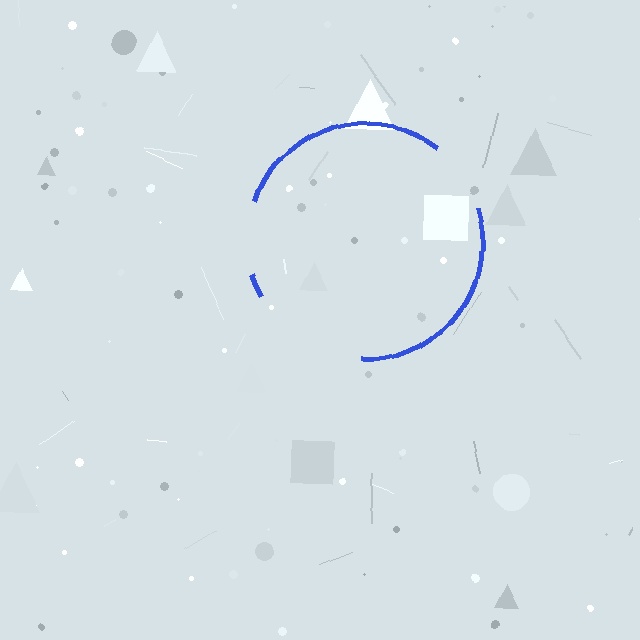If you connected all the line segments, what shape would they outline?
They would outline a circle.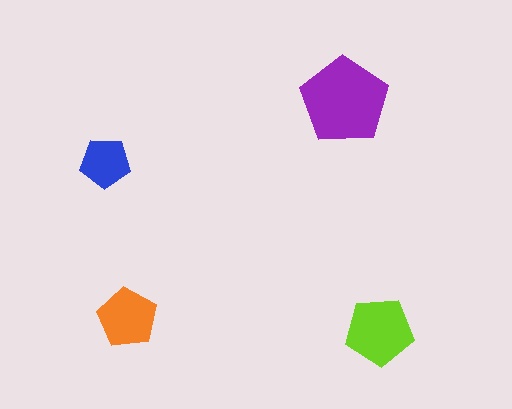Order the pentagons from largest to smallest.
the purple one, the lime one, the orange one, the blue one.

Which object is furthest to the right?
The lime pentagon is rightmost.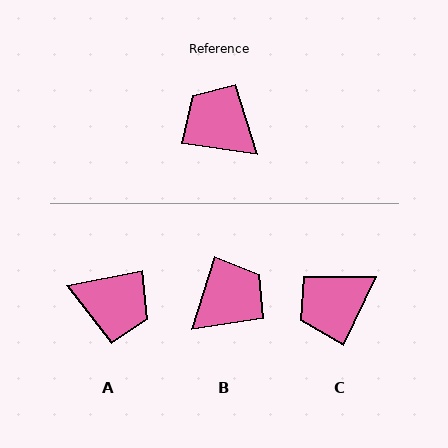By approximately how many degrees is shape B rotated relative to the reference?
Approximately 99 degrees clockwise.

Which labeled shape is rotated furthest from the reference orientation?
A, about 160 degrees away.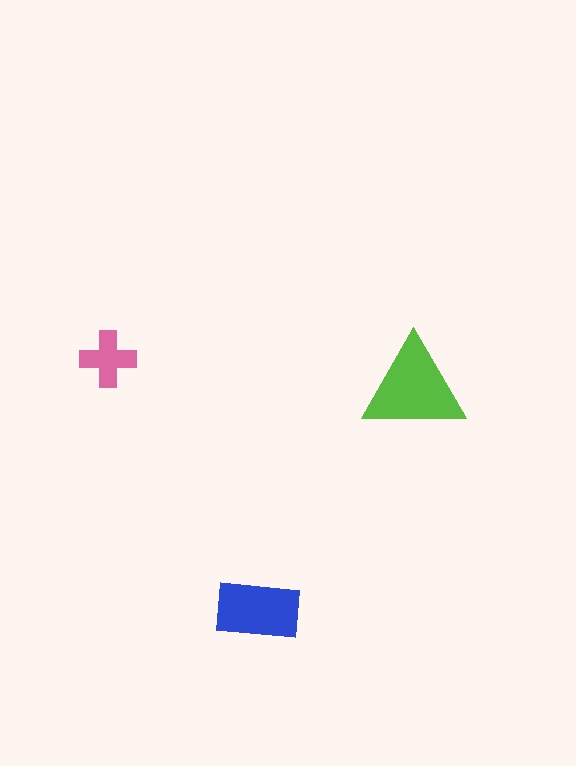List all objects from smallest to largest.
The pink cross, the blue rectangle, the lime triangle.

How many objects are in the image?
There are 3 objects in the image.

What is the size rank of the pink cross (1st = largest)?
3rd.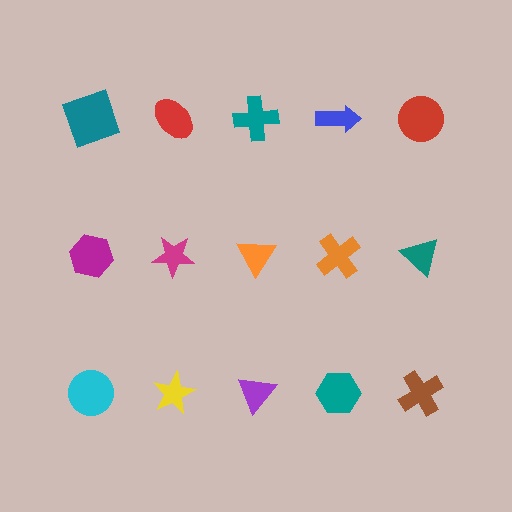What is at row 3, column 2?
A yellow star.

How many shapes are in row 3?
5 shapes.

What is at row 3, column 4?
A teal hexagon.